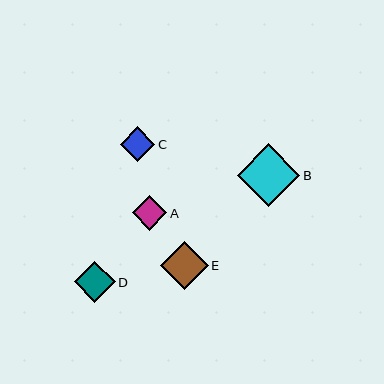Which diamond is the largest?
Diamond B is the largest with a size of approximately 62 pixels.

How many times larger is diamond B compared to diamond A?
Diamond B is approximately 1.8 times the size of diamond A.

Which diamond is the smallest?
Diamond A is the smallest with a size of approximately 34 pixels.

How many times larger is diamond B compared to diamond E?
Diamond B is approximately 1.3 times the size of diamond E.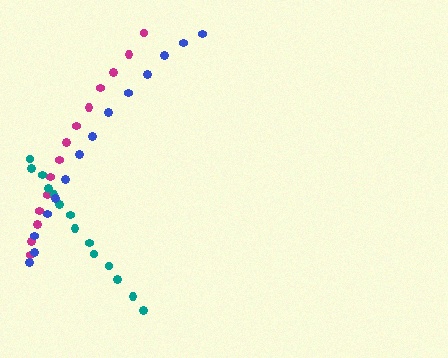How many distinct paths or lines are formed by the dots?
There are 3 distinct paths.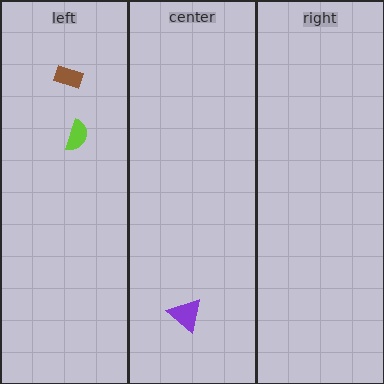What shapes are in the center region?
The purple triangle.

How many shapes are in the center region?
1.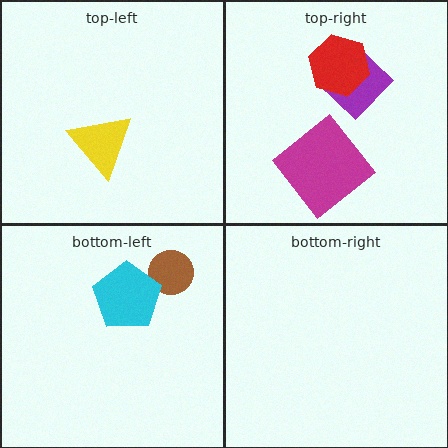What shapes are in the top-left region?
The yellow triangle.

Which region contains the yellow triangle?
The top-left region.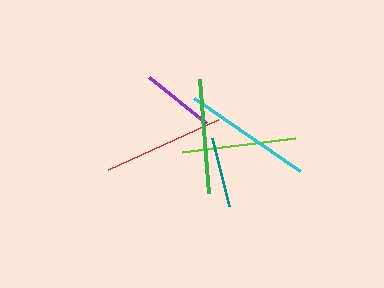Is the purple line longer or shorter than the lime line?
The lime line is longer than the purple line.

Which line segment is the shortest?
The teal line is the shortest at approximately 70 pixels.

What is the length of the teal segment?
The teal segment is approximately 70 pixels long.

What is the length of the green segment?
The green segment is approximately 114 pixels long.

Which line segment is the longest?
The cyan line is the longest at approximately 129 pixels.